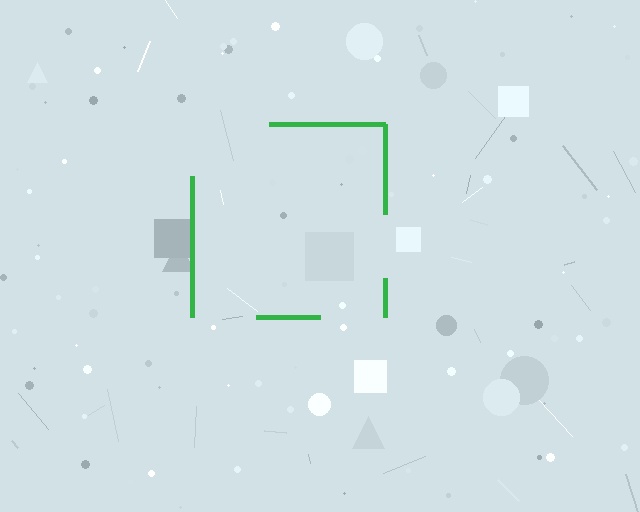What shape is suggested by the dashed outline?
The dashed outline suggests a square.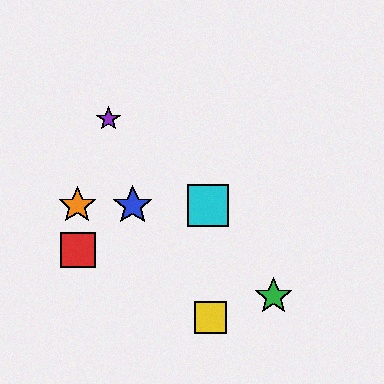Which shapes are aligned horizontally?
The blue star, the orange star, the cyan square are aligned horizontally.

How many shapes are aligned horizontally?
3 shapes (the blue star, the orange star, the cyan square) are aligned horizontally.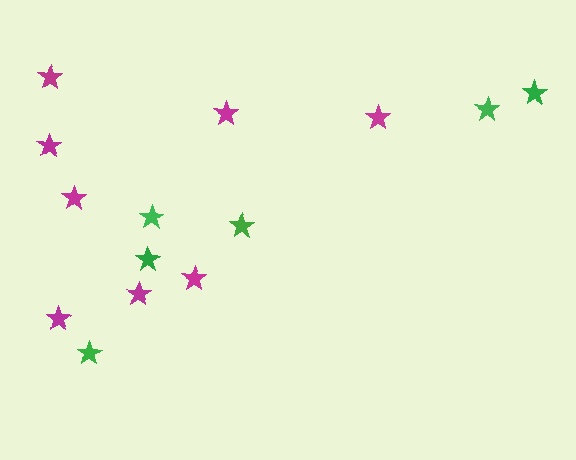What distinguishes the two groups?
There are 2 groups: one group of magenta stars (8) and one group of green stars (6).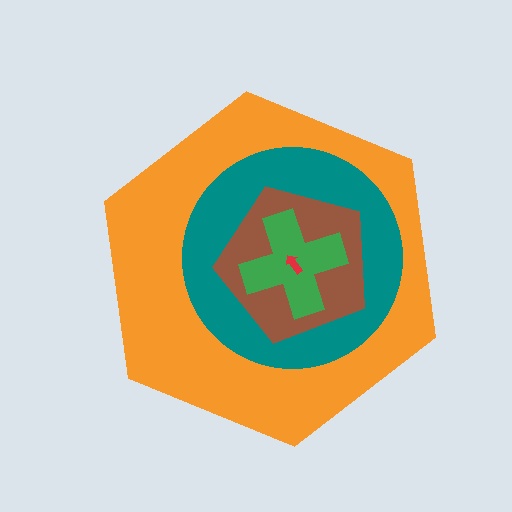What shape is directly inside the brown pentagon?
The green cross.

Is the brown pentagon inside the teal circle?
Yes.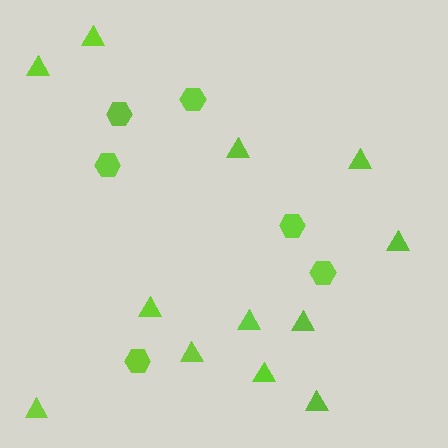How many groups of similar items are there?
There are 2 groups: one group of triangles (12) and one group of hexagons (6).